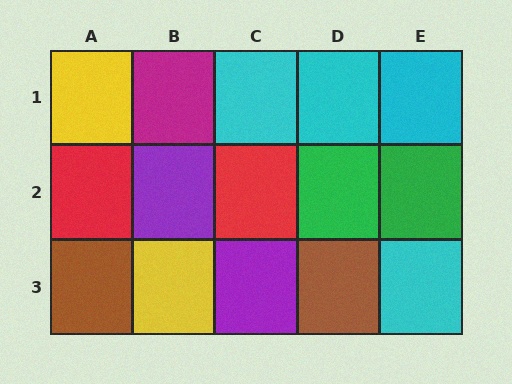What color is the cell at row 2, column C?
Red.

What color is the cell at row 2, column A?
Red.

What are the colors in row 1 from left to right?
Yellow, magenta, cyan, cyan, cyan.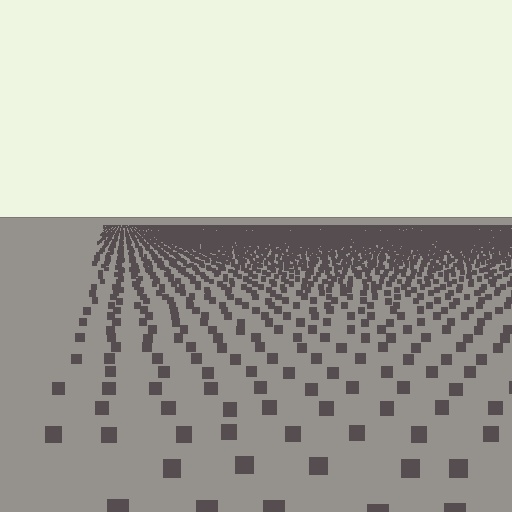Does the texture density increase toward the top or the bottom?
Density increases toward the top.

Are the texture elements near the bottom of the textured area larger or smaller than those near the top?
Larger. Near the bottom, elements are closer to the viewer and appear at a bigger on-screen size.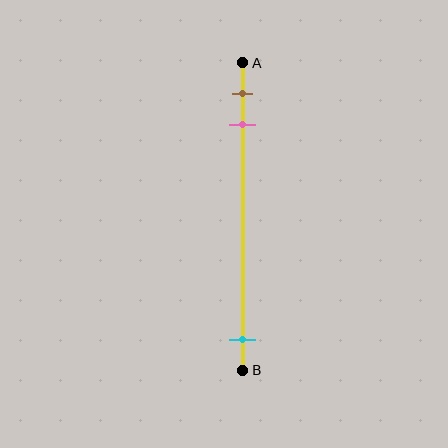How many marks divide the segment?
There are 3 marks dividing the segment.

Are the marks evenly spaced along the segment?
No, the marks are not evenly spaced.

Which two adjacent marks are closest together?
The brown and pink marks are the closest adjacent pair.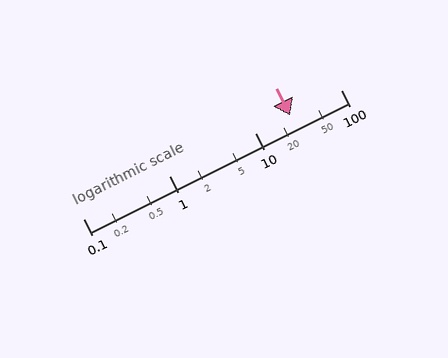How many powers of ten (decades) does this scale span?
The scale spans 3 decades, from 0.1 to 100.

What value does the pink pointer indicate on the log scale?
The pointer indicates approximately 26.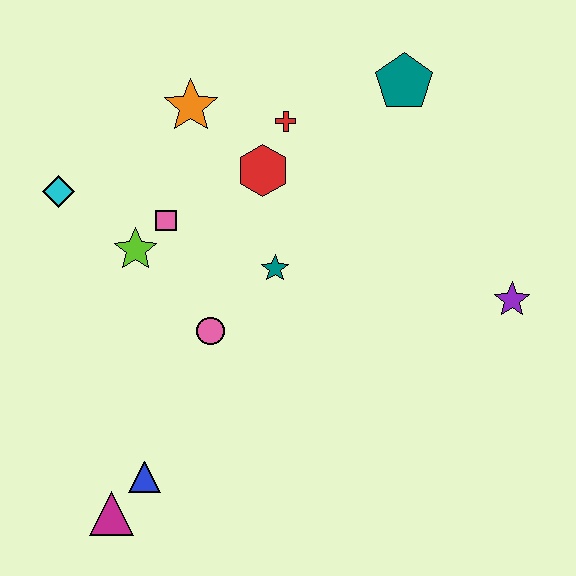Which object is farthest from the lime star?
The purple star is farthest from the lime star.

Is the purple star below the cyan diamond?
Yes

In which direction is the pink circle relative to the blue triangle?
The pink circle is above the blue triangle.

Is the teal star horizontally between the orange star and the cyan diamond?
No